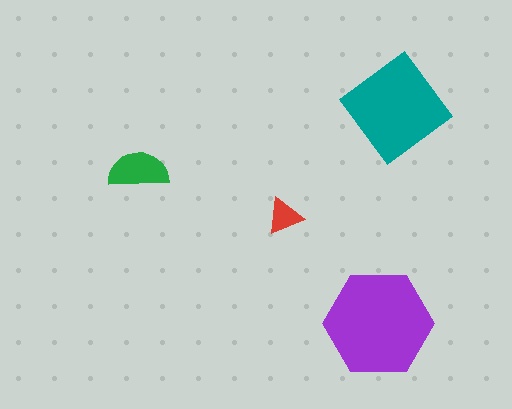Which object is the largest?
The purple hexagon.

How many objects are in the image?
There are 4 objects in the image.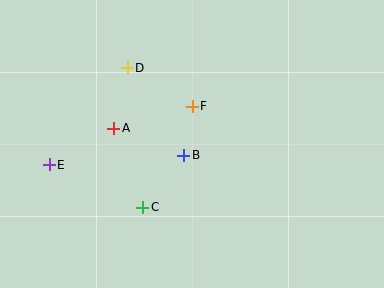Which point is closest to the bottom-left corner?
Point E is closest to the bottom-left corner.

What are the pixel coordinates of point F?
Point F is at (192, 106).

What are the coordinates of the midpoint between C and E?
The midpoint between C and E is at (96, 186).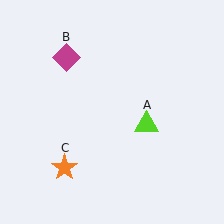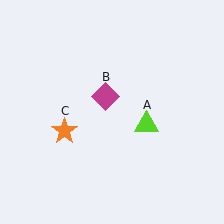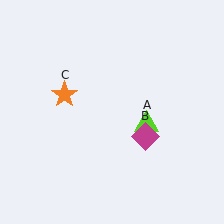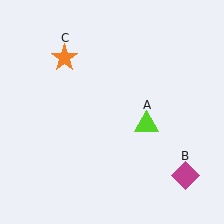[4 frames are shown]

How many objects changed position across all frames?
2 objects changed position: magenta diamond (object B), orange star (object C).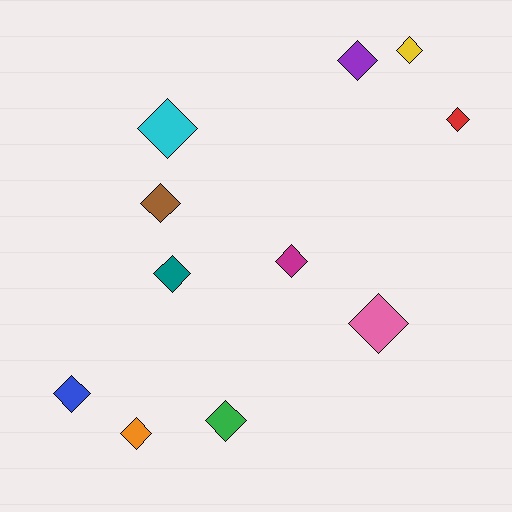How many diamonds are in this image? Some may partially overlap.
There are 11 diamonds.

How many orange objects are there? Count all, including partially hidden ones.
There is 1 orange object.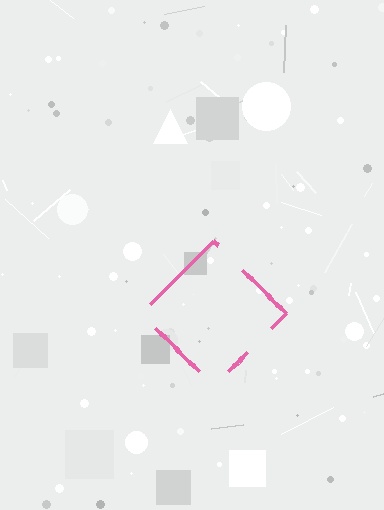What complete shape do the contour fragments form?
The contour fragments form a diamond.